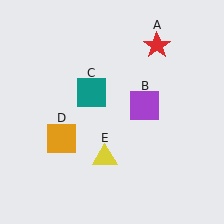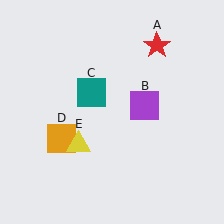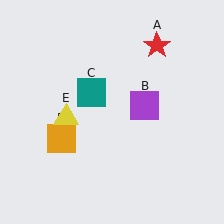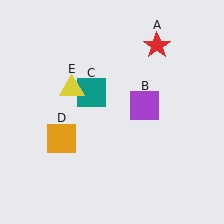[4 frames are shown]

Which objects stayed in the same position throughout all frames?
Red star (object A) and purple square (object B) and teal square (object C) and orange square (object D) remained stationary.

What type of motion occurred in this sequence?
The yellow triangle (object E) rotated clockwise around the center of the scene.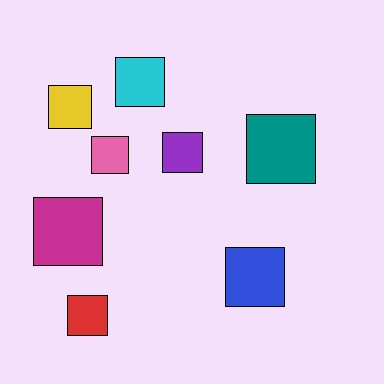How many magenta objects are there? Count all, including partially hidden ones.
There is 1 magenta object.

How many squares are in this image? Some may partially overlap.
There are 8 squares.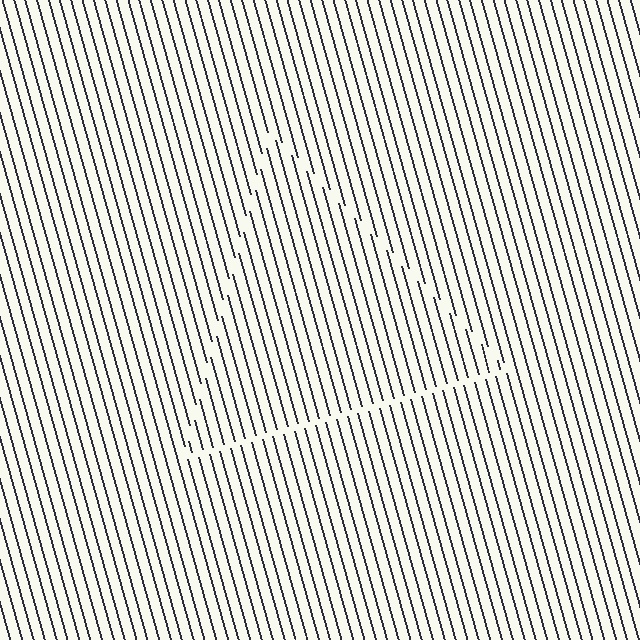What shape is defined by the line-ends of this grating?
An illusory triangle. The interior of the shape contains the same grating, shifted by half a period — the contour is defined by the phase discontinuity where line-ends from the inner and outer gratings abut.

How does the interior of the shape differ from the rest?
The interior of the shape contains the same grating, shifted by half a period — the contour is defined by the phase discontinuity where line-ends from the inner and outer gratings abut.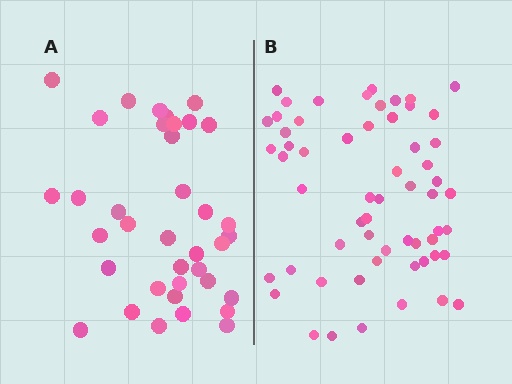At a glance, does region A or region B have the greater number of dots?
Region B (the right region) has more dots.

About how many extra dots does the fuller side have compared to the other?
Region B has approximately 20 more dots than region A.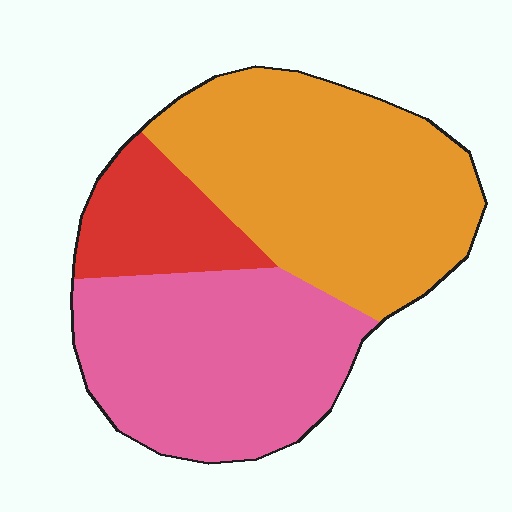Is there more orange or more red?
Orange.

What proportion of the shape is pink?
Pink takes up about two fifths (2/5) of the shape.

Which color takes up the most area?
Orange, at roughly 45%.